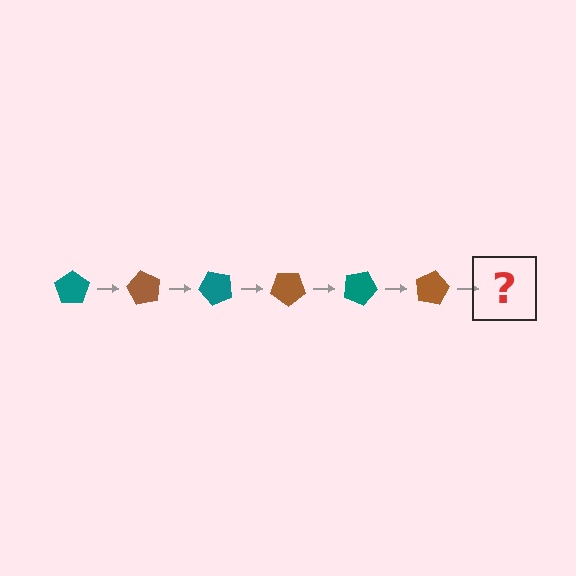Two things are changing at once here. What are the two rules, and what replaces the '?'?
The two rules are that it rotates 60 degrees each step and the color cycles through teal and brown. The '?' should be a teal pentagon, rotated 360 degrees from the start.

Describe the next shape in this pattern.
It should be a teal pentagon, rotated 360 degrees from the start.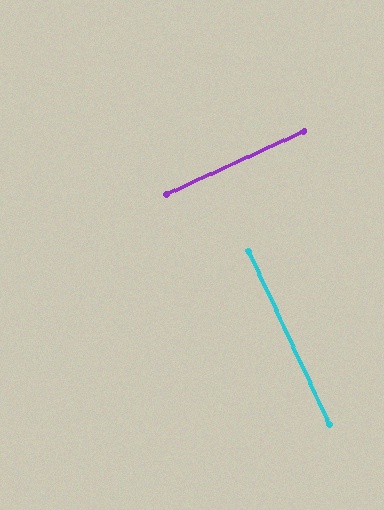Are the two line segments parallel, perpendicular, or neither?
Perpendicular — they meet at approximately 89°.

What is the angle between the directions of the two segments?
Approximately 89 degrees.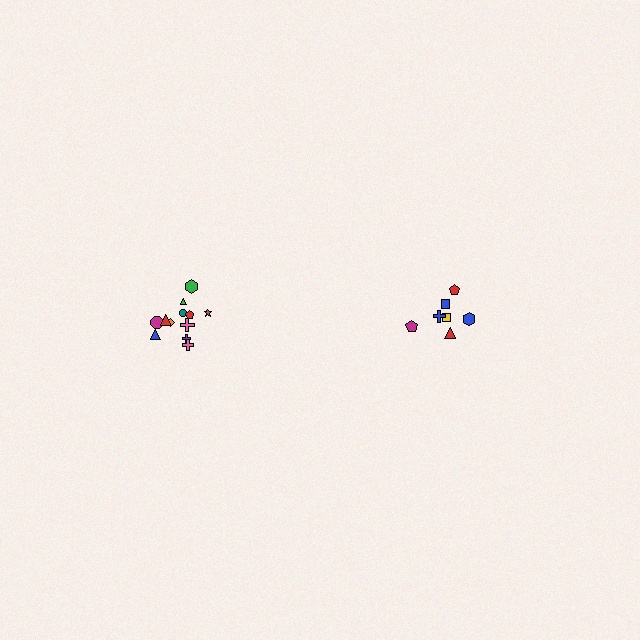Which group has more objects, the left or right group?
The left group.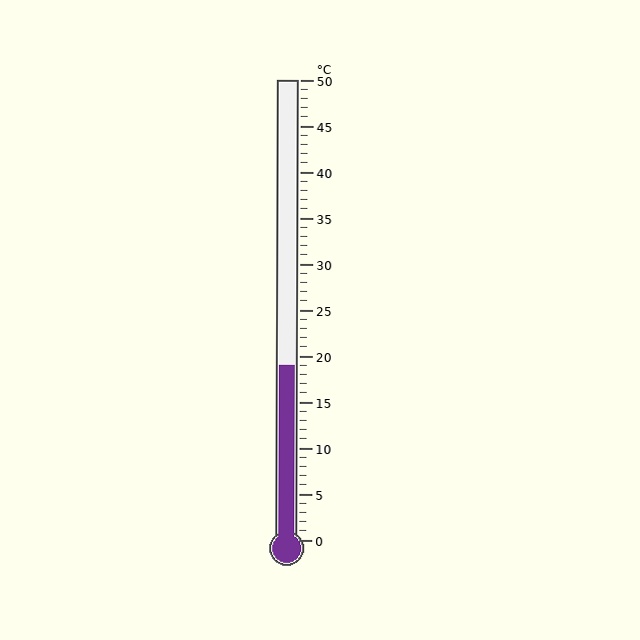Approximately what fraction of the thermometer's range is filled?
The thermometer is filled to approximately 40% of its range.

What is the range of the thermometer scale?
The thermometer scale ranges from 0°C to 50°C.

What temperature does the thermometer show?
The thermometer shows approximately 19°C.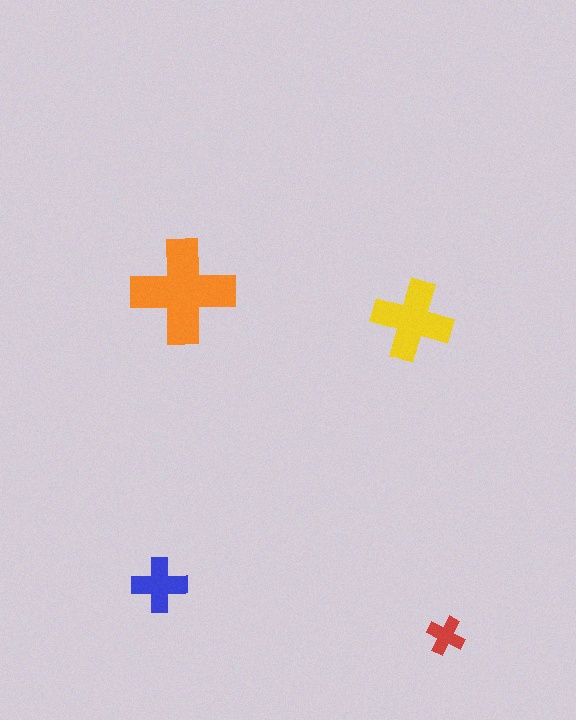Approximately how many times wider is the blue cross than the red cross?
About 1.5 times wider.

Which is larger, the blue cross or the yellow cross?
The yellow one.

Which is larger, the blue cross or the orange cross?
The orange one.